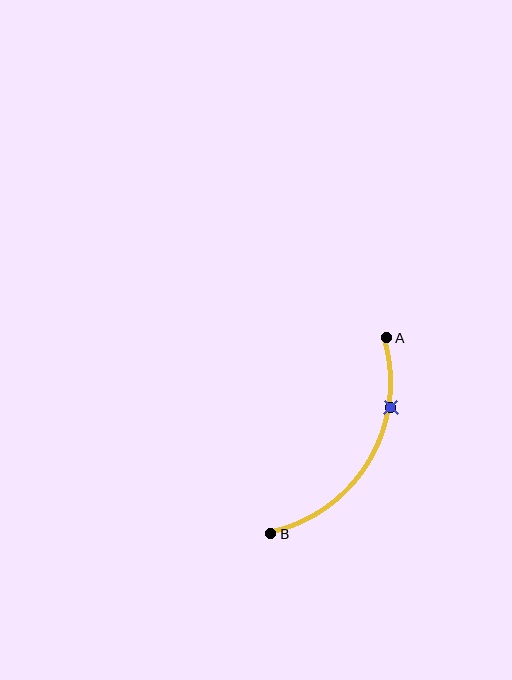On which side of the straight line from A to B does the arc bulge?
The arc bulges to the right of the straight line connecting A and B.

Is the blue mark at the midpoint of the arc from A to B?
No. The blue mark lies on the arc but is closer to endpoint A. The arc midpoint would be at the point on the curve equidistant along the arc from both A and B.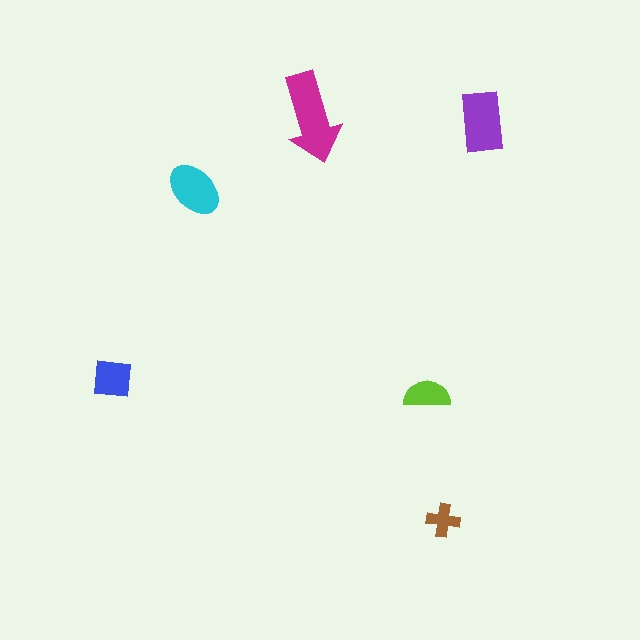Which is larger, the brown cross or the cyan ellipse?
The cyan ellipse.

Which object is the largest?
The magenta arrow.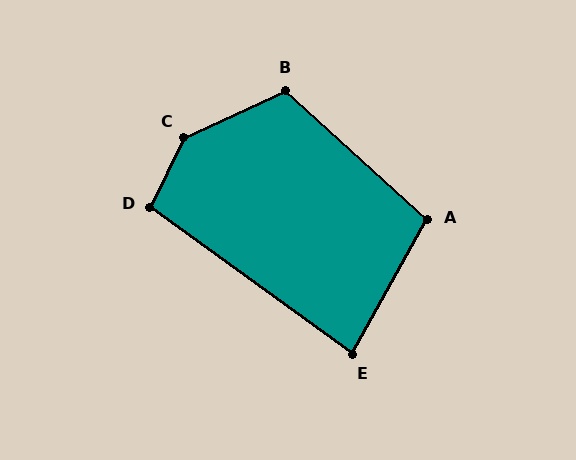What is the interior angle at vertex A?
Approximately 103 degrees (obtuse).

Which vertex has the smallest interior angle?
E, at approximately 83 degrees.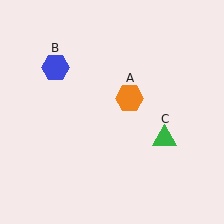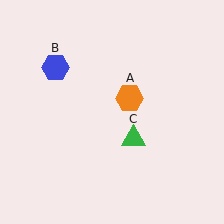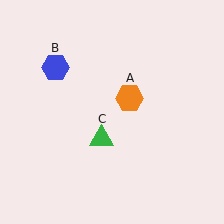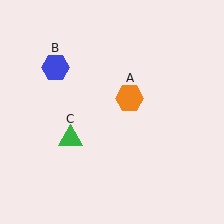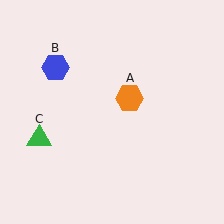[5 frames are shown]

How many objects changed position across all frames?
1 object changed position: green triangle (object C).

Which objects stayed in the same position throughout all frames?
Orange hexagon (object A) and blue hexagon (object B) remained stationary.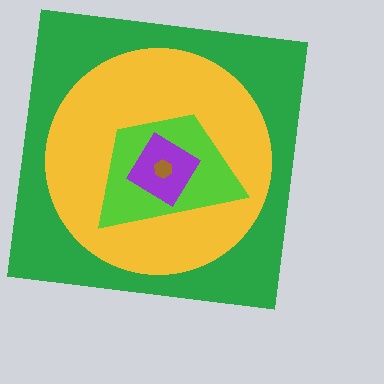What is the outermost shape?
The green square.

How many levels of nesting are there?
5.